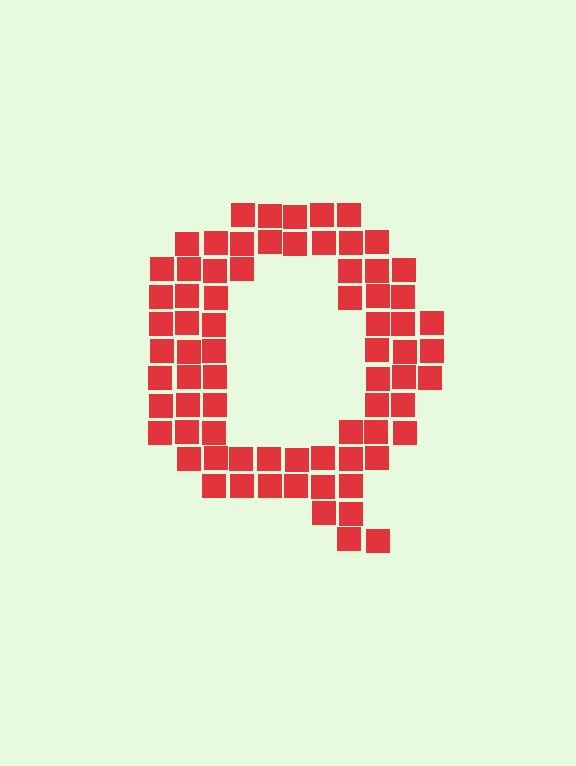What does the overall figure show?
The overall figure shows the letter Q.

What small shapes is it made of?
It is made of small squares.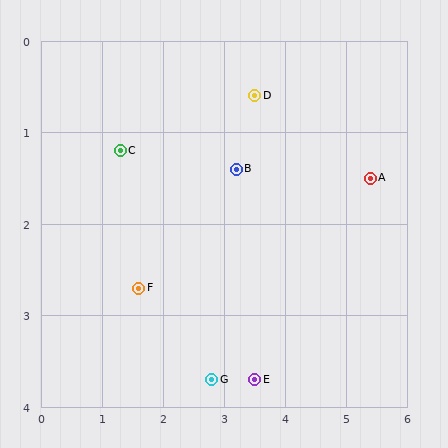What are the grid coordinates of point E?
Point E is at approximately (3.5, 3.7).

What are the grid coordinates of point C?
Point C is at approximately (1.3, 1.2).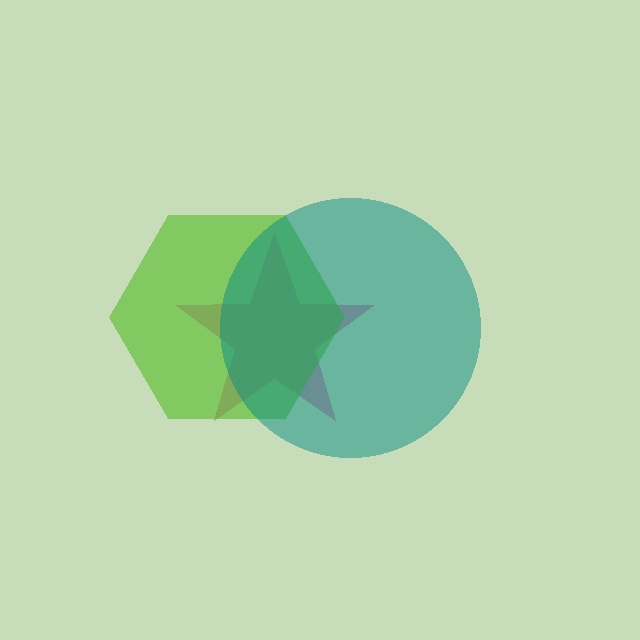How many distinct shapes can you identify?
There are 3 distinct shapes: a magenta star, a lime hexagon, a teal circle.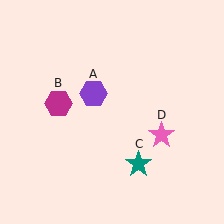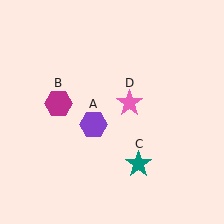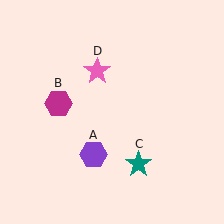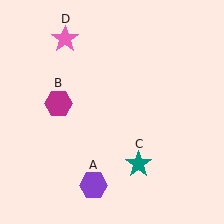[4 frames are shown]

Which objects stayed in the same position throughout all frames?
Magenta hexagon (object B) and teal star (object C) remained stationary.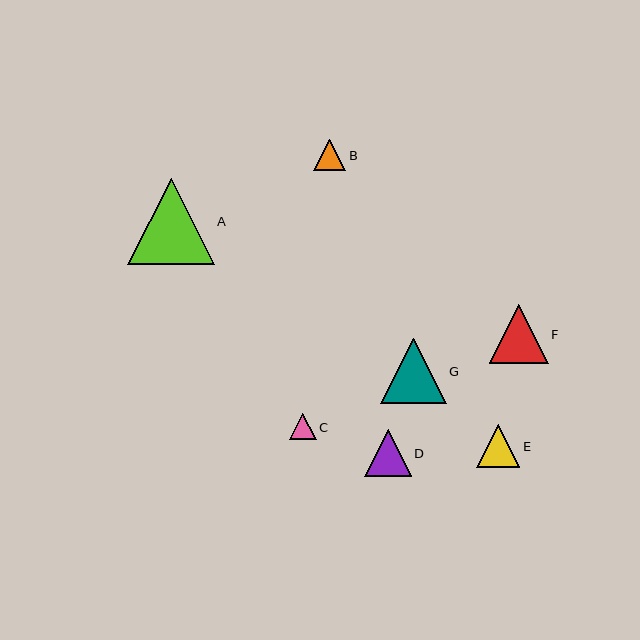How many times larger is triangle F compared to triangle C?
Triangle F is approximately 2.2 times the size of triangle C.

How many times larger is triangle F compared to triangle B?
Triangle F is approximately 1.9 times the size of triangle B.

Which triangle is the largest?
Triangle A is the largest with a size of approximately 87 pixels.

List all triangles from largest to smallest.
From largest to smallest: A, G, F, D, E, B, C.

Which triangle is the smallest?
Triangle C is the smallest with a size of approximately 26 pixels.